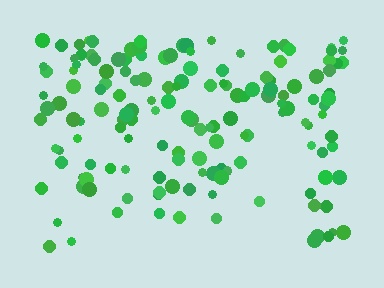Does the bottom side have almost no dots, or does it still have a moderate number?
Still a moderate number, just noticeably fewer than the top.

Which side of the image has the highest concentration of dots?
The top.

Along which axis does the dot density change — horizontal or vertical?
Vertical.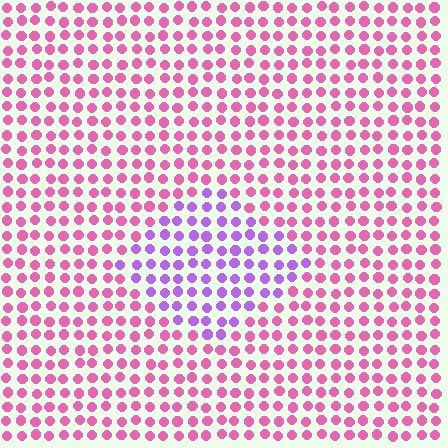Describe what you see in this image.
The image is filled with small pink elements in a uniform arrangement. A diamond-shaped region is visible where the elements are tinted to a slightly different hue, forming a subtle color boundary.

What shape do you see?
I see a diamond.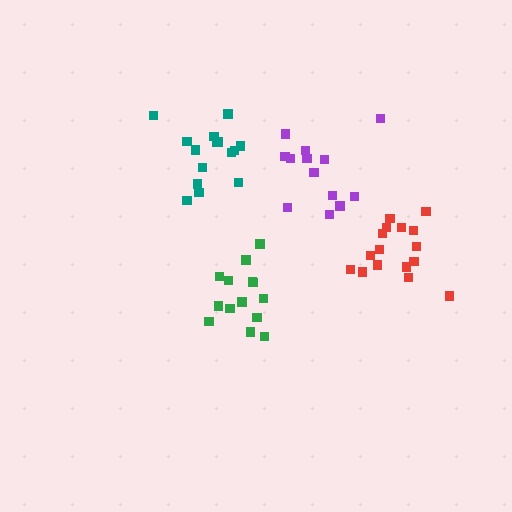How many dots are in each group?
Group 1: 13 dots, Group 2: 15 dots, Group 3: 14 dots, Group 4: 16 dots (58 total).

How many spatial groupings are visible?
There are 4 spatial groupings.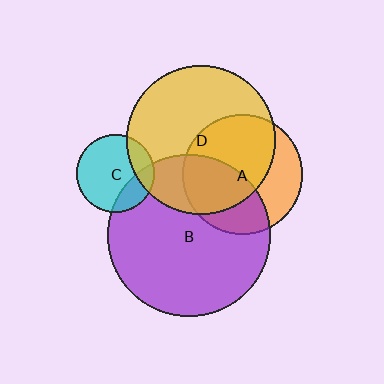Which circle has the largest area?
Circle B (purple).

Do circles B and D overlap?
Yes.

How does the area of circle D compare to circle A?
Approximately 1.5 times.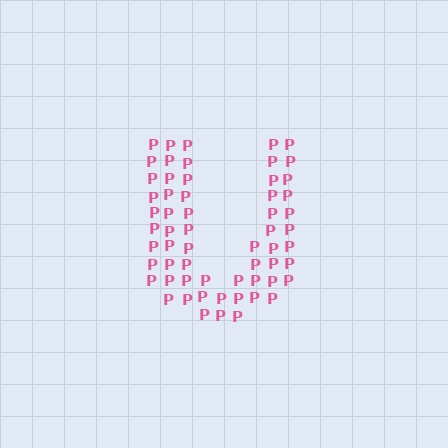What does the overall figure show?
The overall figure shows the letter U.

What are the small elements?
The small elements are letter P's.